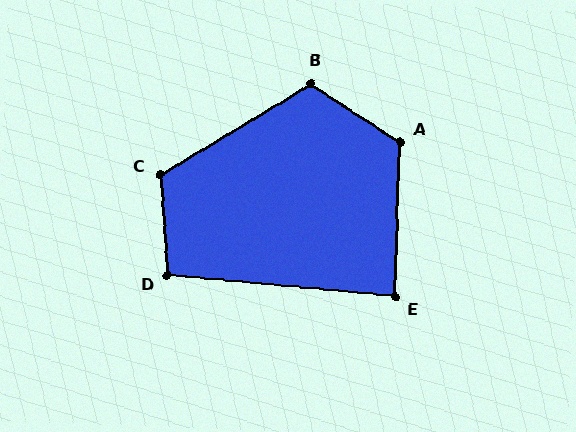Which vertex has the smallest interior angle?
E, at approximately 86 degrees.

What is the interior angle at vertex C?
Approximately 117 degrees (obtuse).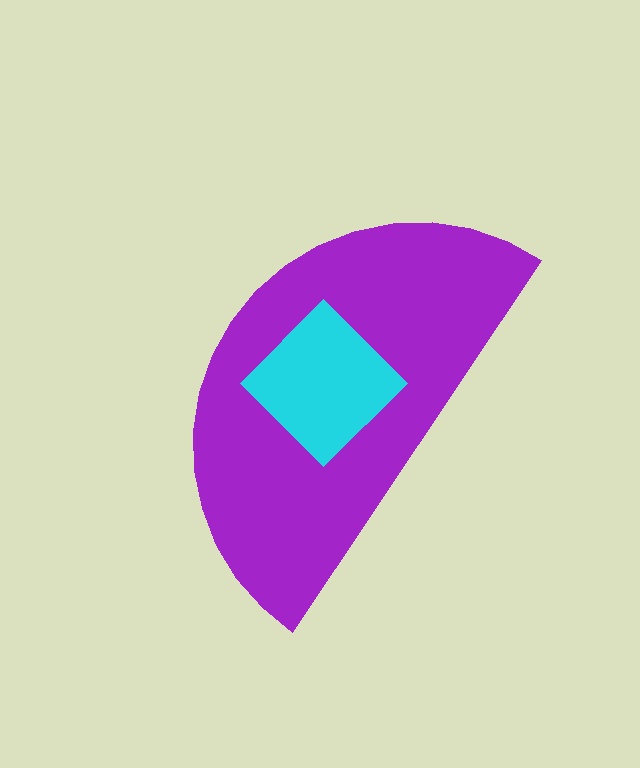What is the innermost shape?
The cyan diamond.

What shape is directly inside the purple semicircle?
The cyan diamond.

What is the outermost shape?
The purple semicircle.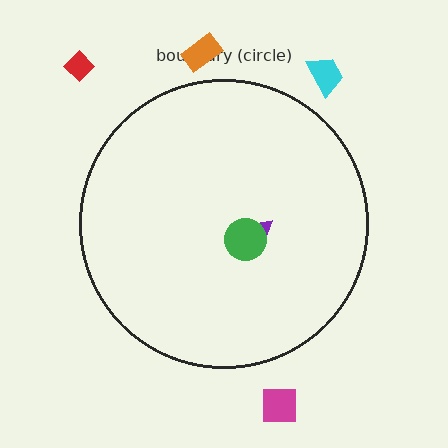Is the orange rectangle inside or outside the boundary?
Outside.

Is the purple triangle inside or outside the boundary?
Inside.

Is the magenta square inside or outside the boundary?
Outside.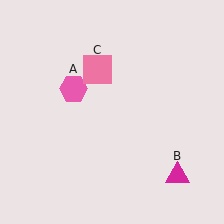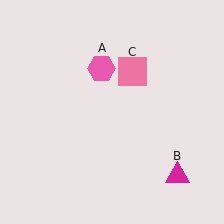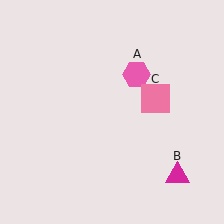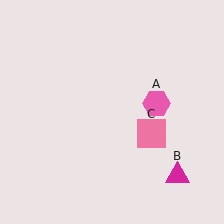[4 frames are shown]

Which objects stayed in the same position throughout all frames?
Magenta triangle (object B) remained stationary.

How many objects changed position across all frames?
2 objects changed position: pink hexagon (object A), pink square (object C).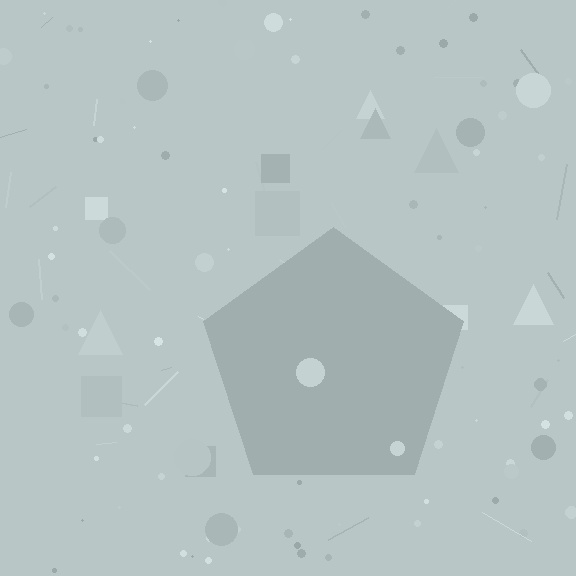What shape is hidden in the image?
A pentagon is hidden in the image.